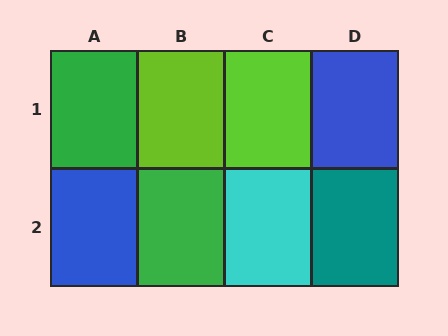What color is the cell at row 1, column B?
Lime.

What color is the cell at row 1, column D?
Blue.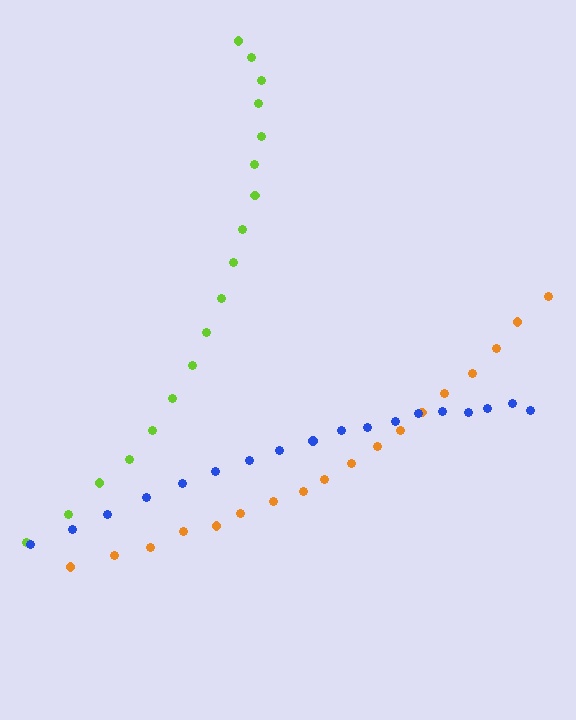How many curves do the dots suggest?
There are 3 distinct paths.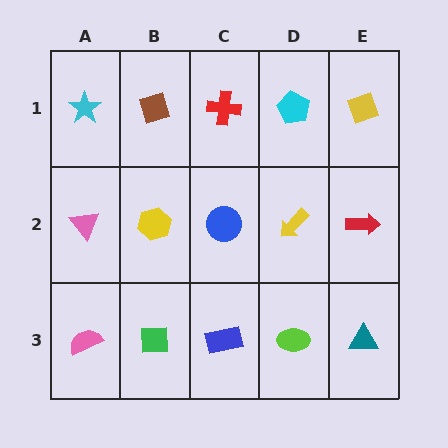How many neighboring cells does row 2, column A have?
3.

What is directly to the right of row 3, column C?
A lime ellipse.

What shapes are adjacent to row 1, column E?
A red arrow (row 2, column E), a cyan pentagon (row 1, column D).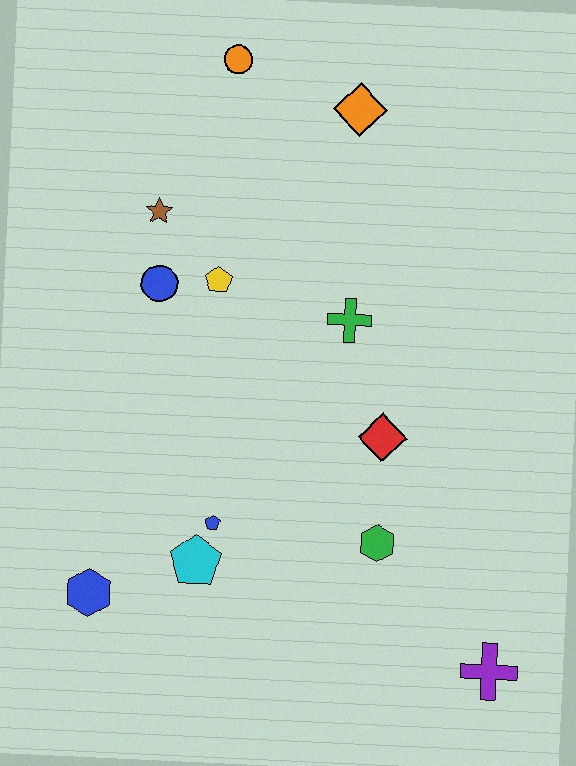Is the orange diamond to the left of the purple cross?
Yes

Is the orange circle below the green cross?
No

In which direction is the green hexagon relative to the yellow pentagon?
The green hexagon is below the yellow pentagon.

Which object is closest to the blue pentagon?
The cyan pentagon is closest to the blue pentagon.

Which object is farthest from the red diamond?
The orange circle is farthest from the red diamond.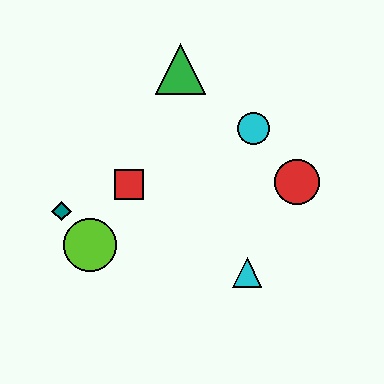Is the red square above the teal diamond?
Yes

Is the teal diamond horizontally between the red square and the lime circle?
No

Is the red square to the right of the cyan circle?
No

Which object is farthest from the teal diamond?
The red circle is farthest from the teal diamond.